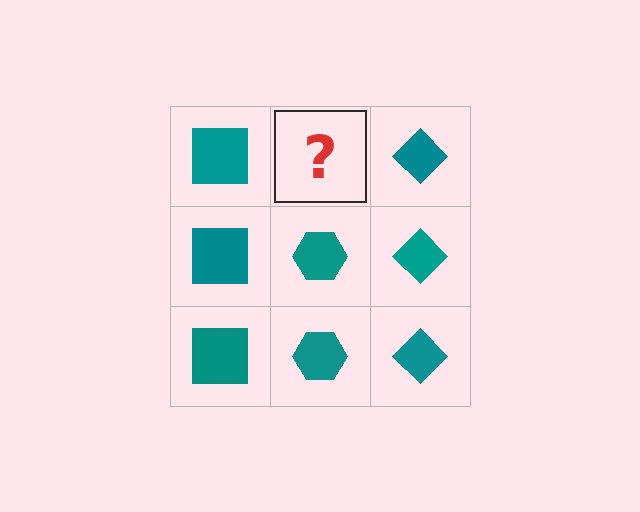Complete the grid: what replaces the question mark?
The question mark should be replaced with a teal hexagon.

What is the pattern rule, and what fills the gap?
The rule is that each column has a consistent shape. The gap should be filled with a teal hexagon.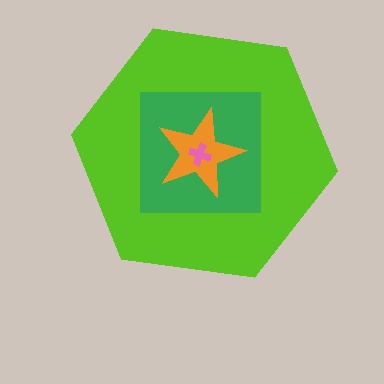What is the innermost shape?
The pink cross.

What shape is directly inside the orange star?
The pink cross.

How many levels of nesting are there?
4.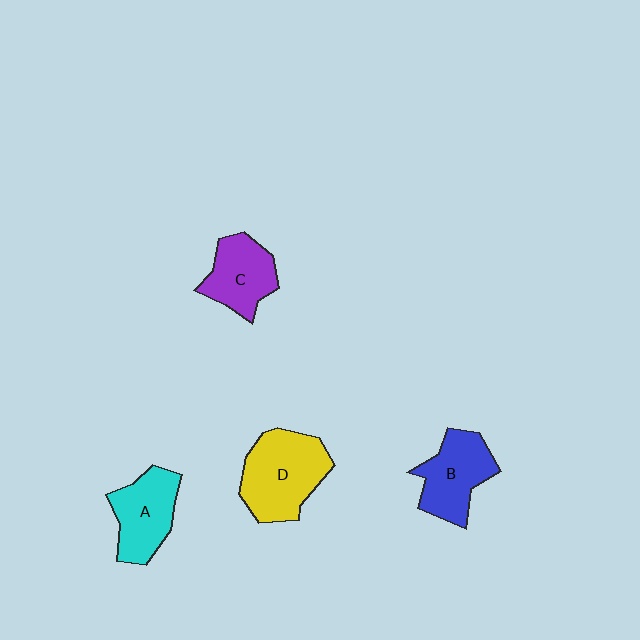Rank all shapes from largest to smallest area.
From largest to smallest: D (yellow), B (blue), A (cyan), C (purple).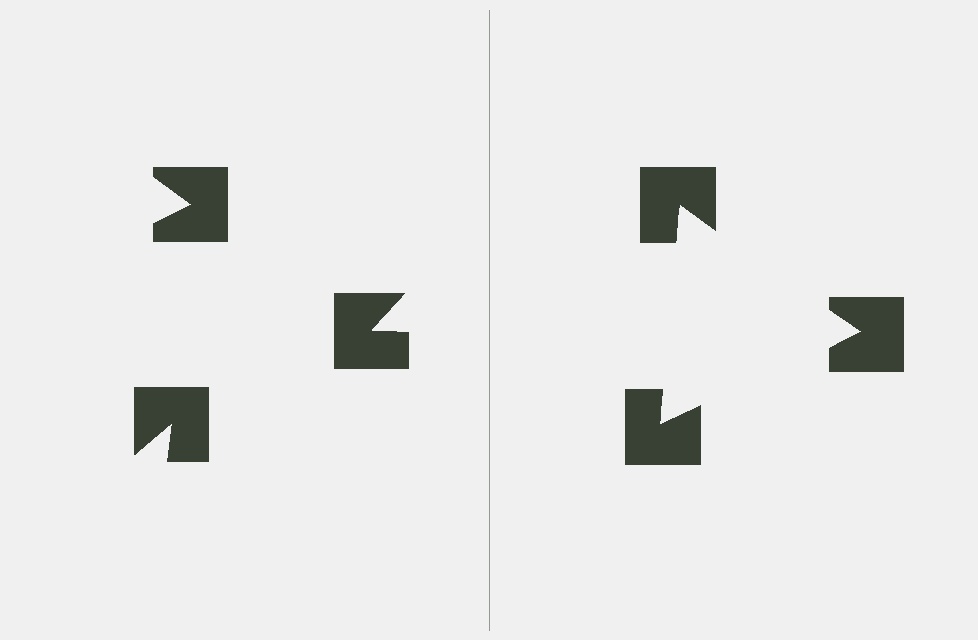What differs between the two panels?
The notched squares are positioned identically on both sides; only the wedge orientations differ. On the right they align to a triangle; on the left they are misaligned.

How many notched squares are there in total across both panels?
6 — 3 on each side.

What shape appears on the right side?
An illusory triangle.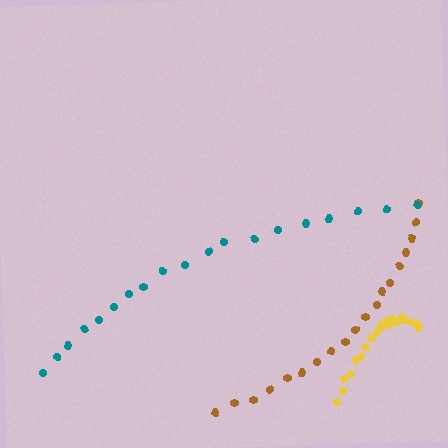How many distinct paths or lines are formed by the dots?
There are 3 distinct paths.